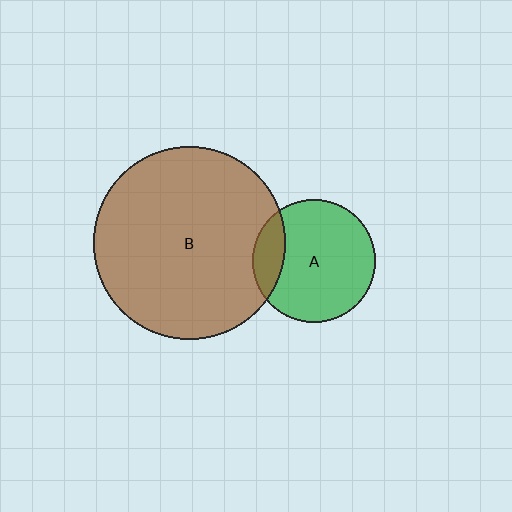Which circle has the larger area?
Circle B (brown).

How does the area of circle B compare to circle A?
Approximately 2.5 times.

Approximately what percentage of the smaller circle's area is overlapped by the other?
Approximately 15%.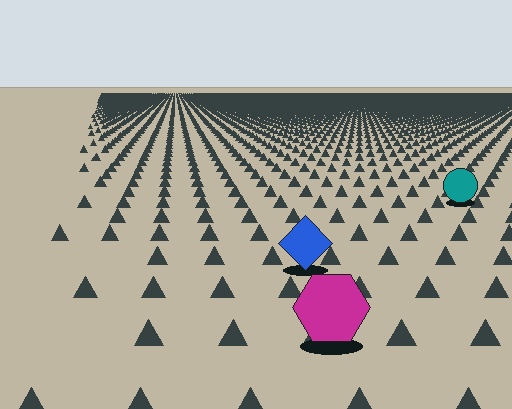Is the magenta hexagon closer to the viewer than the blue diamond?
Yes. The magenta hexagon is closer — you can tell from the texture gradient: the ground texture is coarser near it.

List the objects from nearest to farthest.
From nearest to farthest: the magenta hexagon, the blue diamond, the teal circle.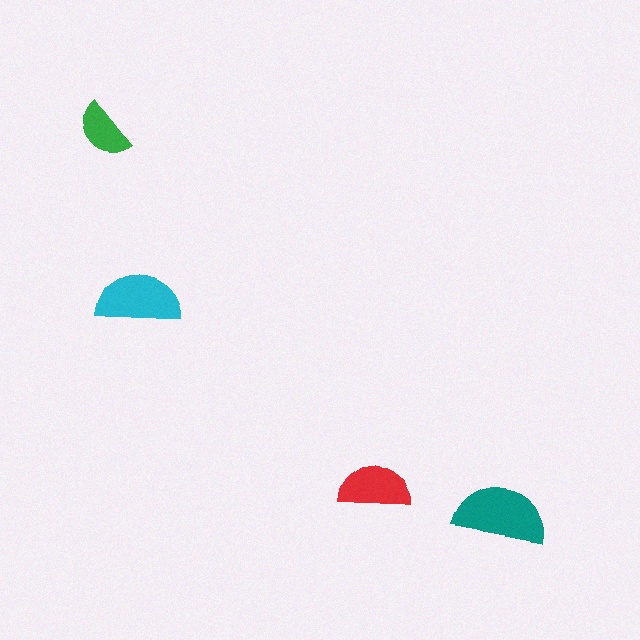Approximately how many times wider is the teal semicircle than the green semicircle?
About 1.5 times wider.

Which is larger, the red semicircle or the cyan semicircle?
The cyan one.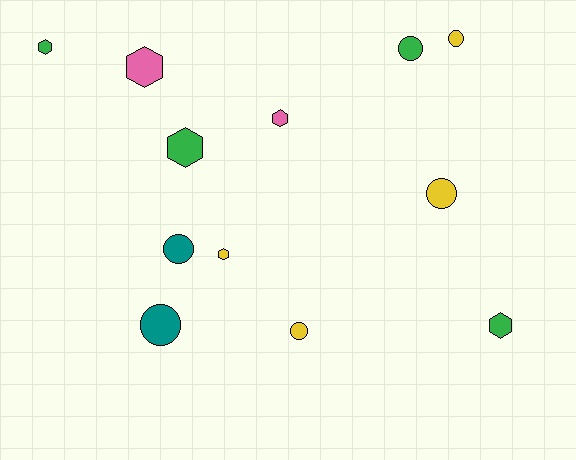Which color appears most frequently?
Yellow, with 4 objects.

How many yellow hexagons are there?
There is 1 yellow hexagon.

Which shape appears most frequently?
Circle, with 6 objects.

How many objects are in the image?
There are 12 objects.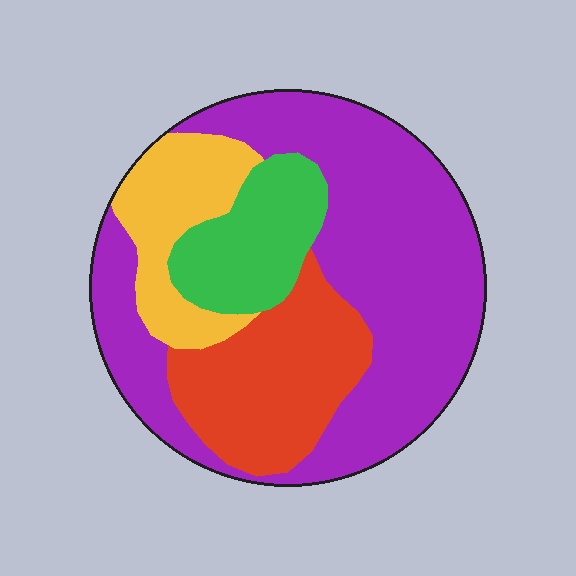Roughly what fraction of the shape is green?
Green covers roughly 15% of the shape.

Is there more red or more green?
Red.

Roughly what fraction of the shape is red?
Red covers 21% of the shape.